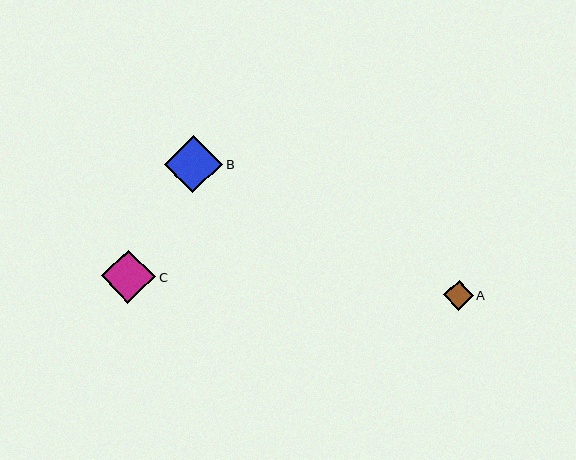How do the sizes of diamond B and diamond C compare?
Diamond B and diamond C are approximately the same size.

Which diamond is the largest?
Diamond B is the largest with a size of approximately 58 pixels.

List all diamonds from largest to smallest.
From largest to smallest: B, C, A.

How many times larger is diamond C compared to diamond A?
Diamond C is approximately 1.8 times the size of diamond A.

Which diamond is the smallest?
Diamond A is the smallest with a size of approximately 30 pixels.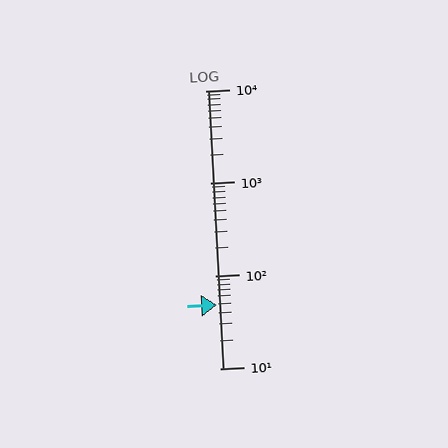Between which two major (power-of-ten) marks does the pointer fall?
The pointer is between 10 and 100.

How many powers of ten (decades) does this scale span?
The scale spans 3 decades, from 10 to 10000.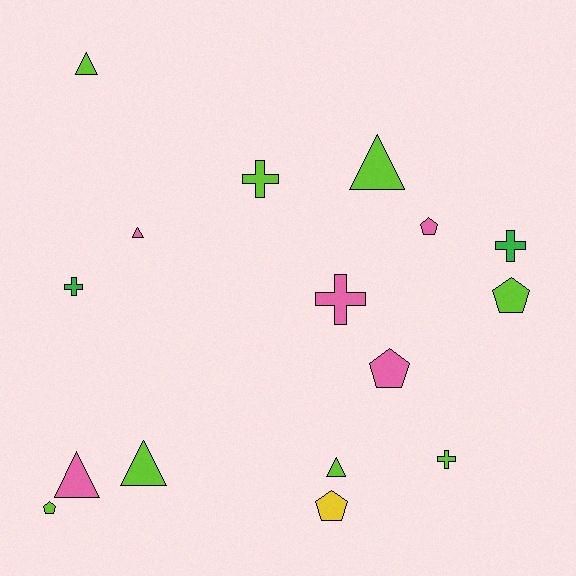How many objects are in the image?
There are 16 objects.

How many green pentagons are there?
There are no green pentagons.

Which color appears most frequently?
Lime, with 8 objects.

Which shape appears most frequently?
Triangle, with 6 objects.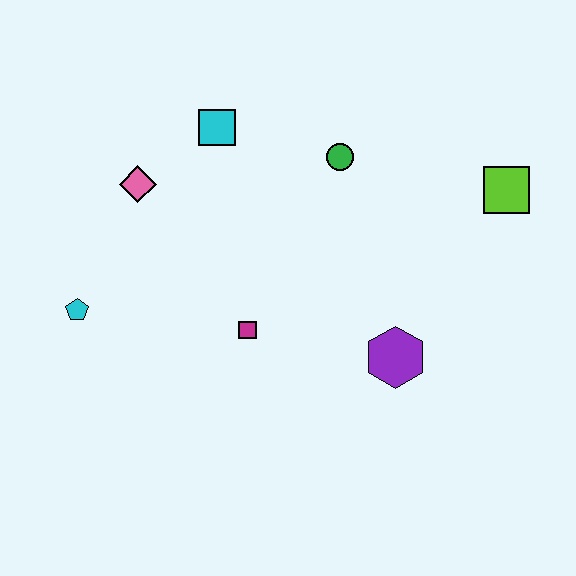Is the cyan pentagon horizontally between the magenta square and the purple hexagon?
No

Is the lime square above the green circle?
No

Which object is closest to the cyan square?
The pink diamond is closest to the cyan square.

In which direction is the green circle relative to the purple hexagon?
The green circle is above the purple hexagon.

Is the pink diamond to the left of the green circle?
Yes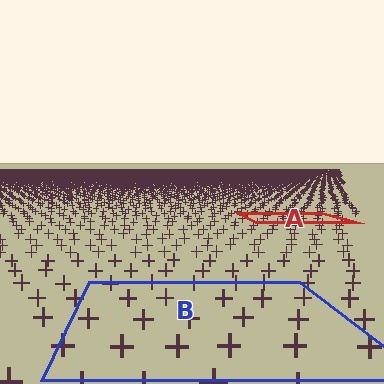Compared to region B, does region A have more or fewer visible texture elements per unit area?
Region A has more texture elements per unit area — they are packed more densely because it is farther away.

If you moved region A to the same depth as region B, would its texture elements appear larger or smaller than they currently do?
They would appear larger. At a closer depth, the same texture elements are projected at a bigger on-screen size.